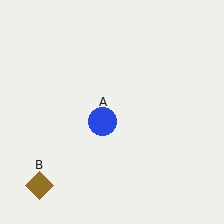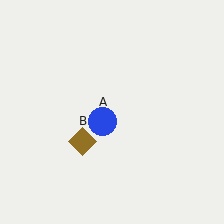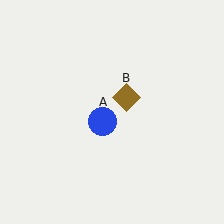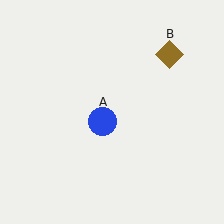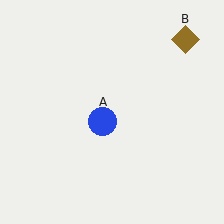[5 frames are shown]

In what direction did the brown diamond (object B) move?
The brown diamond (object B) moved up and to the right.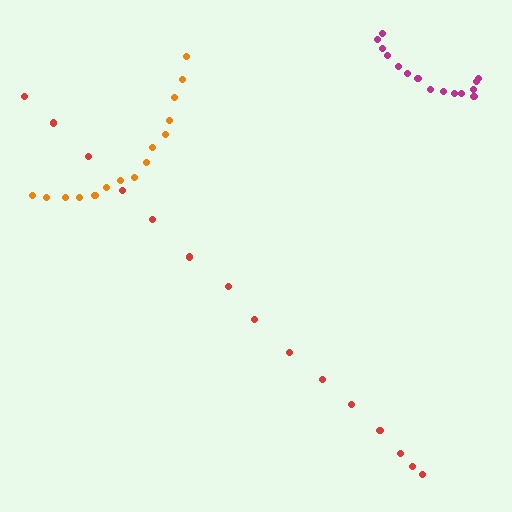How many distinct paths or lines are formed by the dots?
There are 3 distinct paths.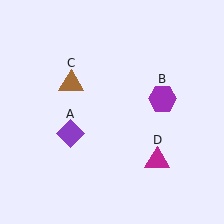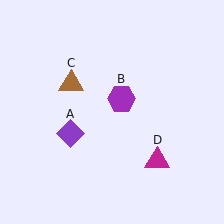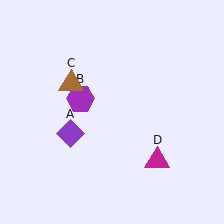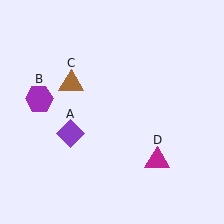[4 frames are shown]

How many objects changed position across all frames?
1 object changed position: purple hexagon (object B).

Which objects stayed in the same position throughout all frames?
Purple diamond (object A) and brown triangle (object C) and magenta triangle (object D) remained stationary.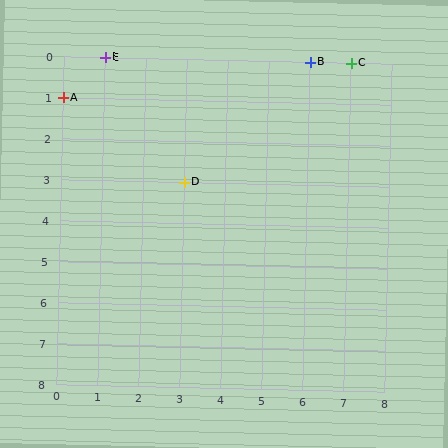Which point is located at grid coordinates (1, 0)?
Point E is at (1, 0).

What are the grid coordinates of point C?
Point C is at grid coordinates (7, 0).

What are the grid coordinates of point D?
Point D is at grid coordinates (3, 3).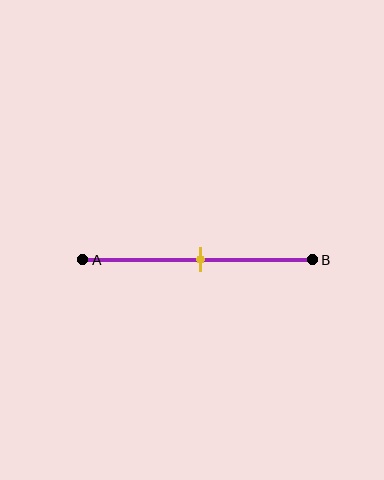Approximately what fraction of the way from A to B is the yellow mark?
The yellow mark is approximately 50% of the way from A to B.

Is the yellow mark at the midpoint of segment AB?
Yes, the mark is approximately at the midpoint.